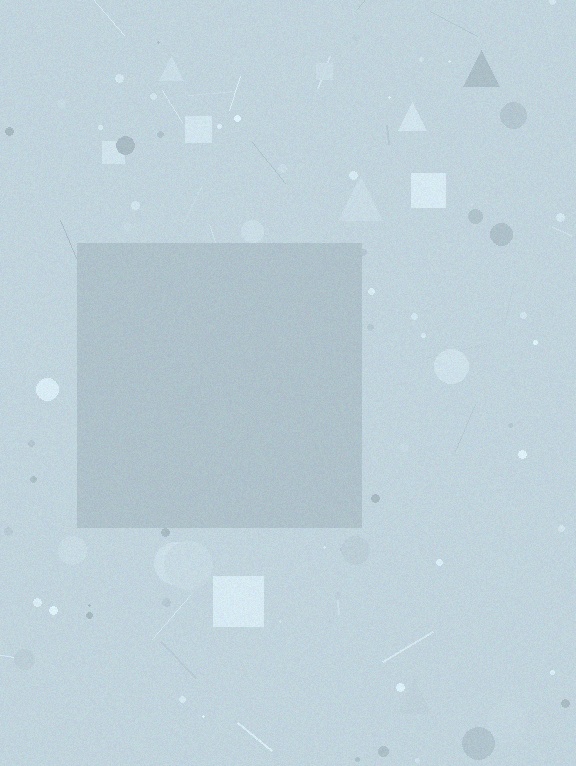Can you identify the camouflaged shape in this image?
The camouflaged shape is a square.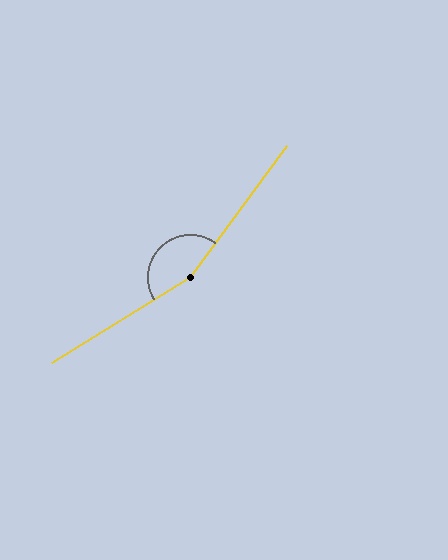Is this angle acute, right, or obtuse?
It is obtuse.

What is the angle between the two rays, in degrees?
Approximately 158 degrees.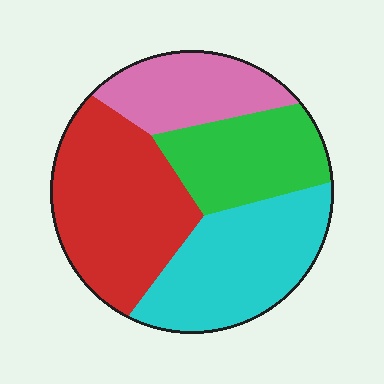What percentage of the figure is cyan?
Cyan covers 29% of the figure.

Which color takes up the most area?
Red, at roughly 35%.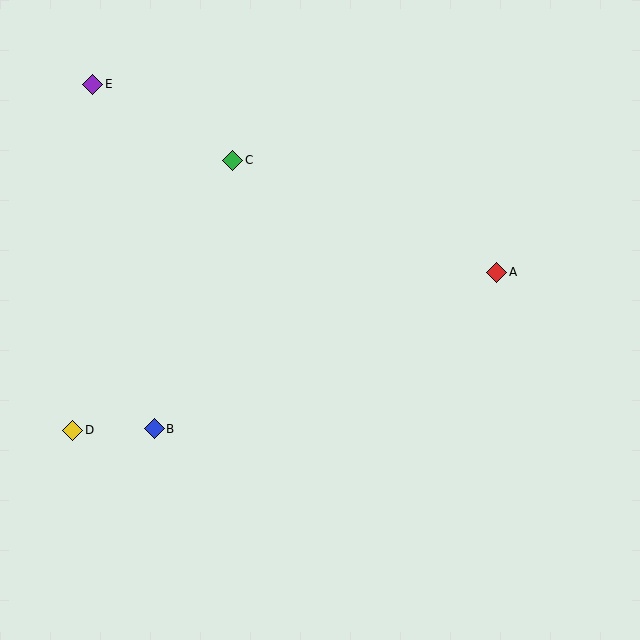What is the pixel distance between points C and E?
The distance between C and E is 159 pixels.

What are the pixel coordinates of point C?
Point C is at (233, 160).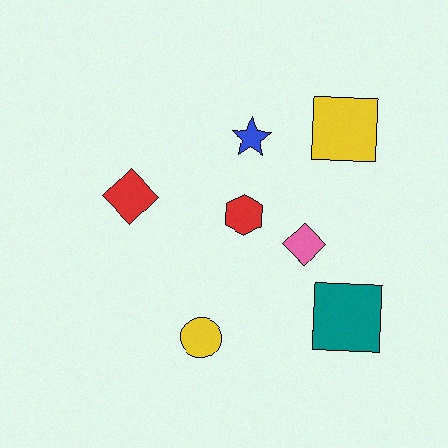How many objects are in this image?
There are 7 objects.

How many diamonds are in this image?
There are 2 diamonds.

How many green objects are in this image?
There are no green objects.